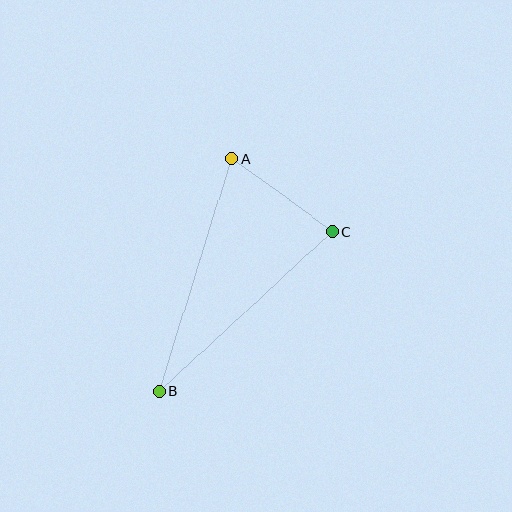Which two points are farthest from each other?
Points A and B are farthest from each other.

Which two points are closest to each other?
Points A and C are closest to each other.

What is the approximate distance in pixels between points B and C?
The distance between B and C is approximately 236 pixels.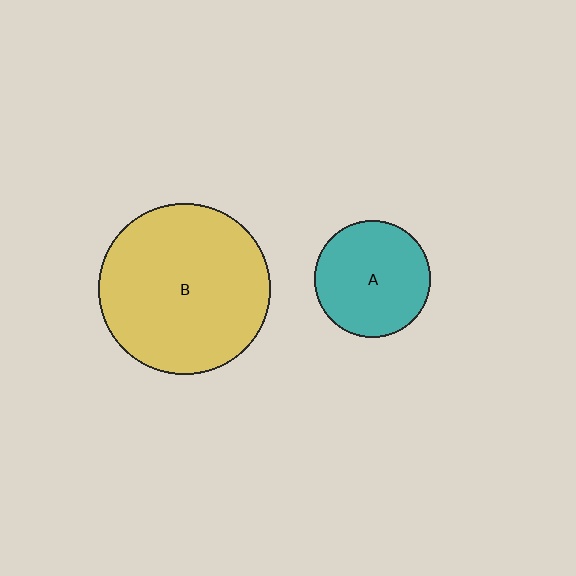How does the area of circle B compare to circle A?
Approximately 2.2 times.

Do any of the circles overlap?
No, none of the circles overlap.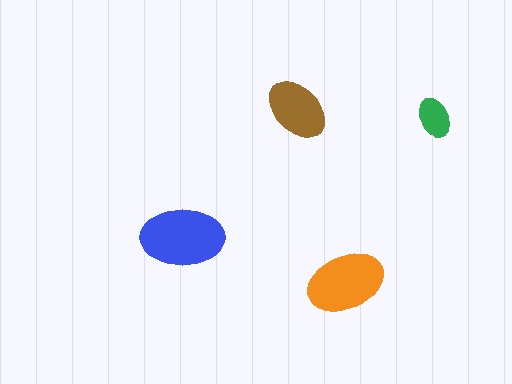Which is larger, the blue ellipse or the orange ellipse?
The blue one.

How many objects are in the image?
There are 4 objects in the image.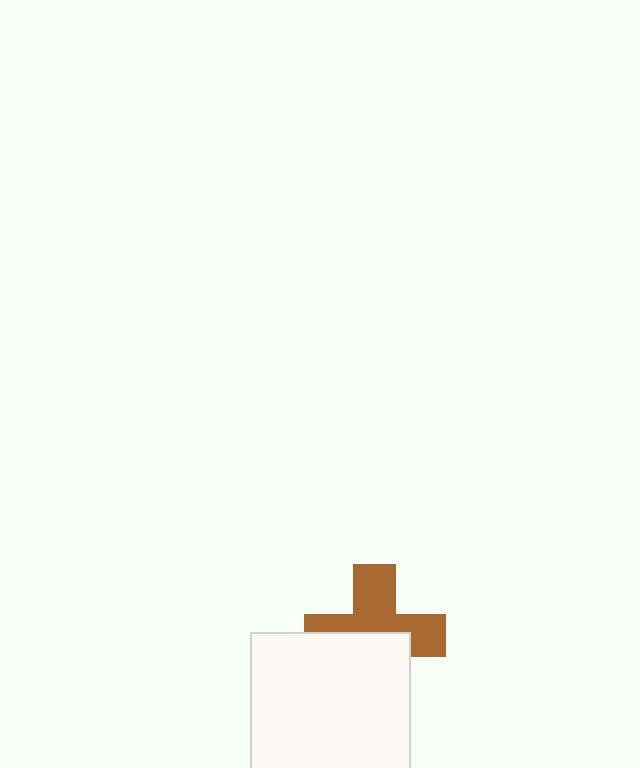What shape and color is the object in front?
The object in front is a white square.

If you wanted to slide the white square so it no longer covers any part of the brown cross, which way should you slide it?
Slide it down — that is the most direct way to separate the two shapes.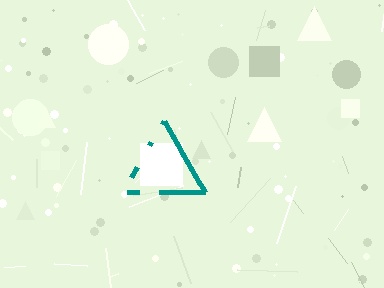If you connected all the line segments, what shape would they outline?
They would outline a triangle.